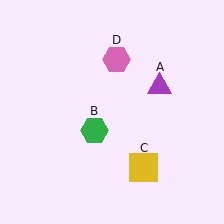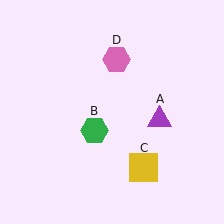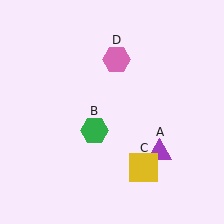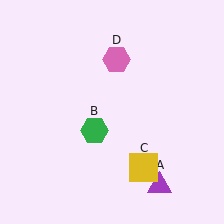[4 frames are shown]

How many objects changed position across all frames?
1 object changed position: purple triangle (object A).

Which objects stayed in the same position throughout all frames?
Green hexagon (object B) and yellow square (object C) and pink hexagon (object D) remained stationary.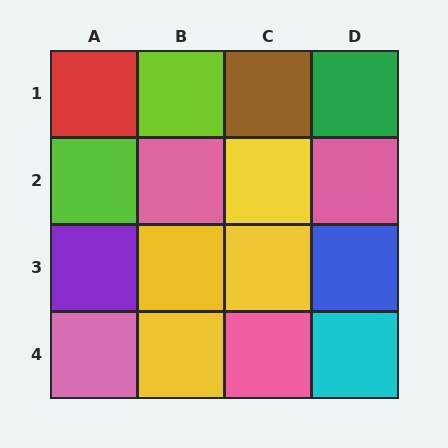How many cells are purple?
1 cell is purple.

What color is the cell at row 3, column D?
Blue.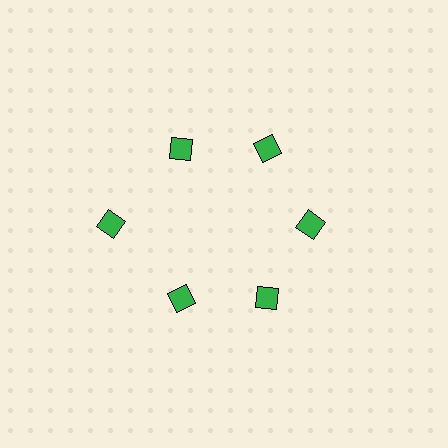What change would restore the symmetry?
The symmetry would be restored by moving it inward, back onto the ring so that all 6 diamonds sit at equal angles and equal distance from the center.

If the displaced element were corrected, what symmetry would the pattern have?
It would have 6-fold rotational symmetry — the pattern would map onto itself every 60 degrees.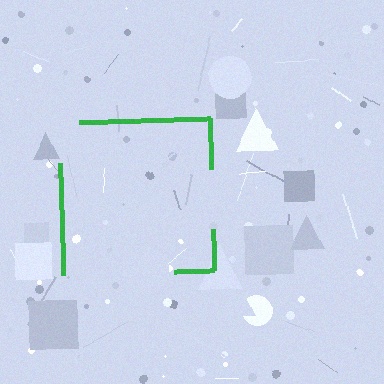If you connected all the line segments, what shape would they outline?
They would outline a square.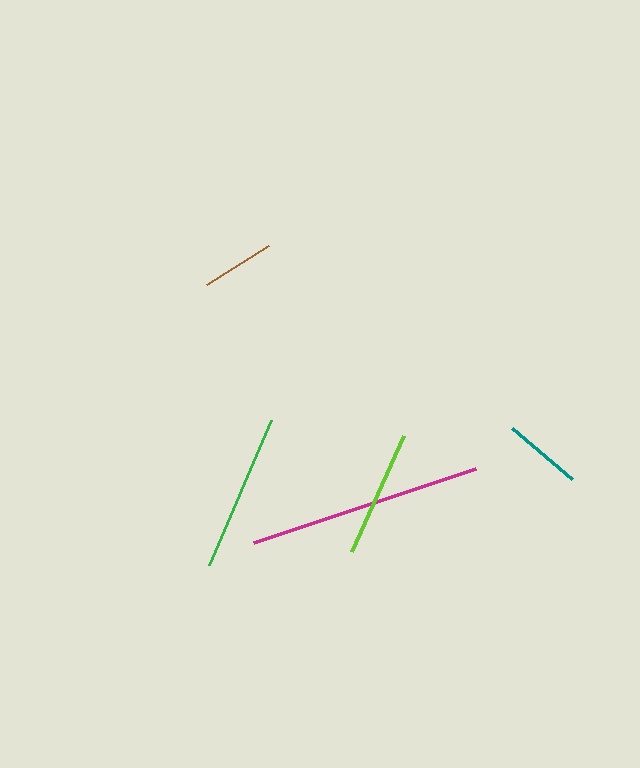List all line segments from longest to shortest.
From longest to shortest: magenta, green, lime, teal, brown.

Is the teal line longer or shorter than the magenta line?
The magenta line is longer than the teal line.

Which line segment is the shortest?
The brown line is the shortest at approximately 74 pixels.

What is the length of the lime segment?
The lime segment is approximately 127 pixels long.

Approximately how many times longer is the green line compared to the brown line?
The green line is approximately 2.1 times the length of the brown line.